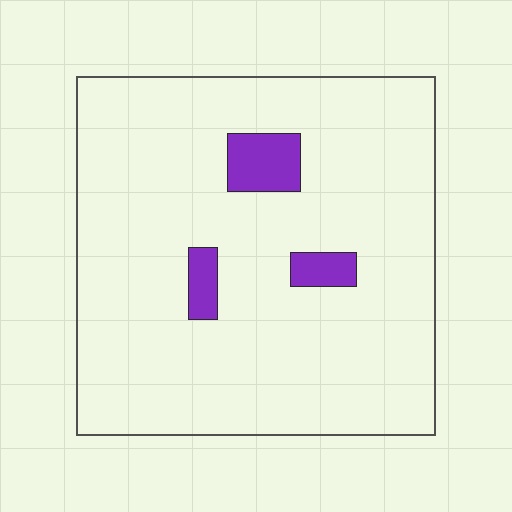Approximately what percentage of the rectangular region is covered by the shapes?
Approximately 5%.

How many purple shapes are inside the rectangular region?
3.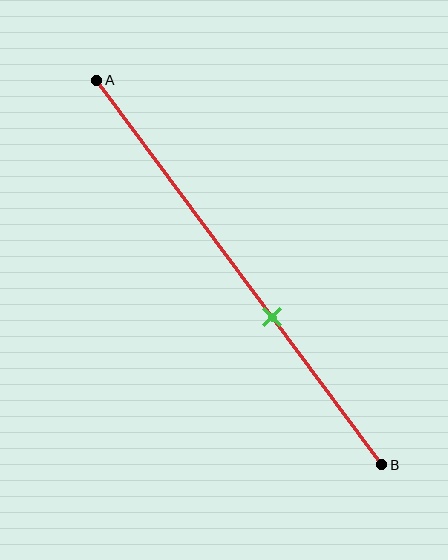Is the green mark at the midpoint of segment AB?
No, the mark is at about 60% from A, not at the 50% midpoint.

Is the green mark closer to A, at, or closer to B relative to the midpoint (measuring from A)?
The green mark is closer to point B than the midpoint of segment AB.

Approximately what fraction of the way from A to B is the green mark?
The green mark is approximately 60% of the way from A to B.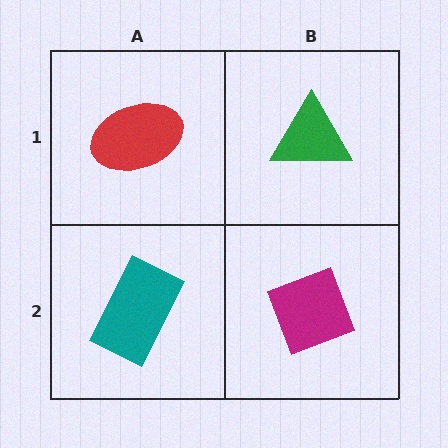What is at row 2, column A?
A teal rectangle.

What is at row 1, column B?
A green triangle.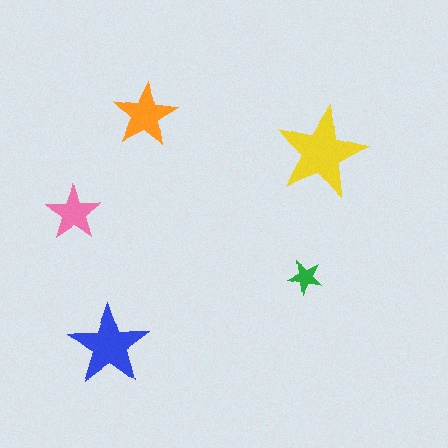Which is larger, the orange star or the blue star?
The blue one.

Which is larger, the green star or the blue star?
The blue one.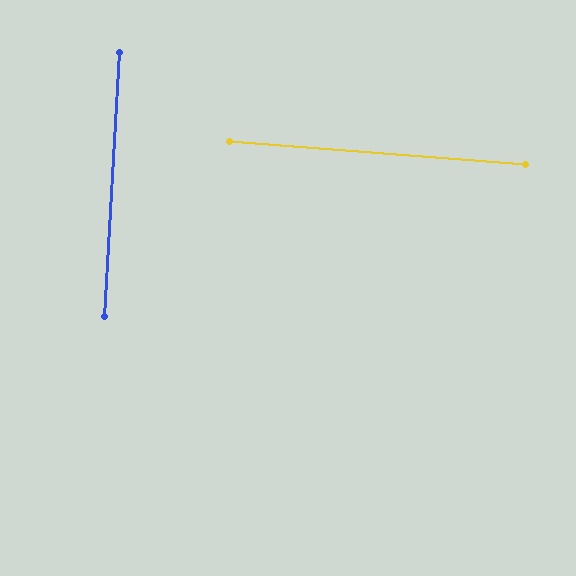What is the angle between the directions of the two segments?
Approximately 89 degrees.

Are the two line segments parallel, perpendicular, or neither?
Perpendicular — they meet at approximately 89°.